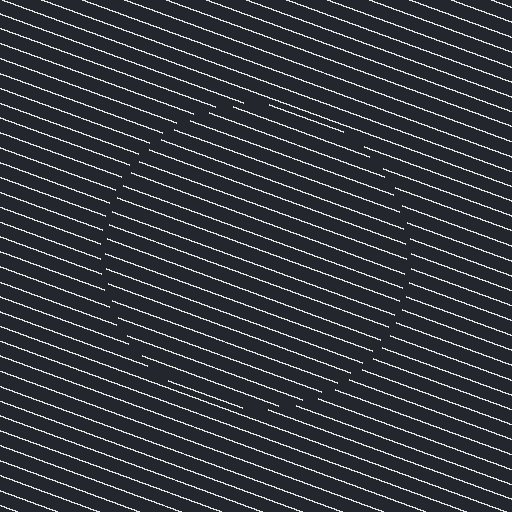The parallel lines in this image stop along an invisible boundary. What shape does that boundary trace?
An illusory circle. The interior of the shape contains the same grating, shifted by half a period — the contour is defined by the phase discontinuity where line-ends from the inner and outer gratings abut.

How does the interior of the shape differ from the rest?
The interior of the shape contains the same grating, shifted by half a period — the contour is defined by the phase discontinuity where line-ends from the inner and outer gratings abut.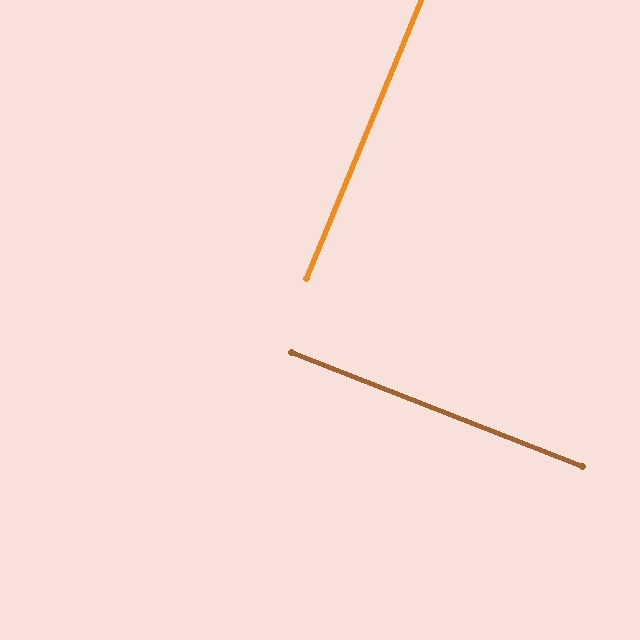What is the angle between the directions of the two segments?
Approximately 89 degrees.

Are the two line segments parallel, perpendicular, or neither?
Perpendicular — they meet at approximately 89°.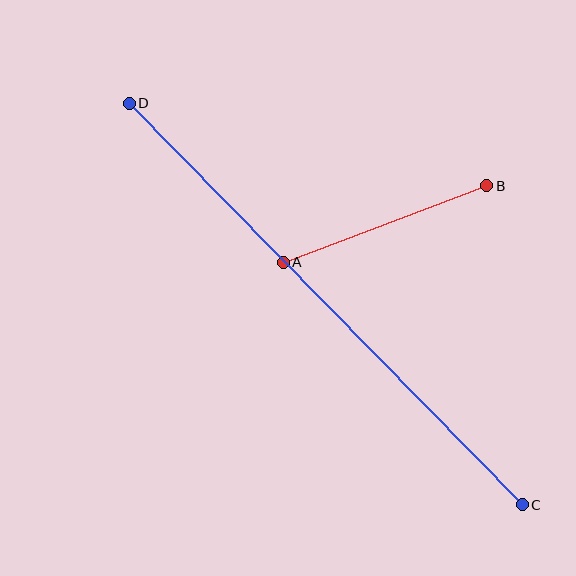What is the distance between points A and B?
The distance is approximately 217 pixels.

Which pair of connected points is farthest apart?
Points C and D are farthest apart.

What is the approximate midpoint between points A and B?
The midpoint is at approximately (385, 224) pixels.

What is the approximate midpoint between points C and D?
The midpoint is at approximately (326, 304) pixels.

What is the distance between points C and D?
The distance is approximately 562 pixels.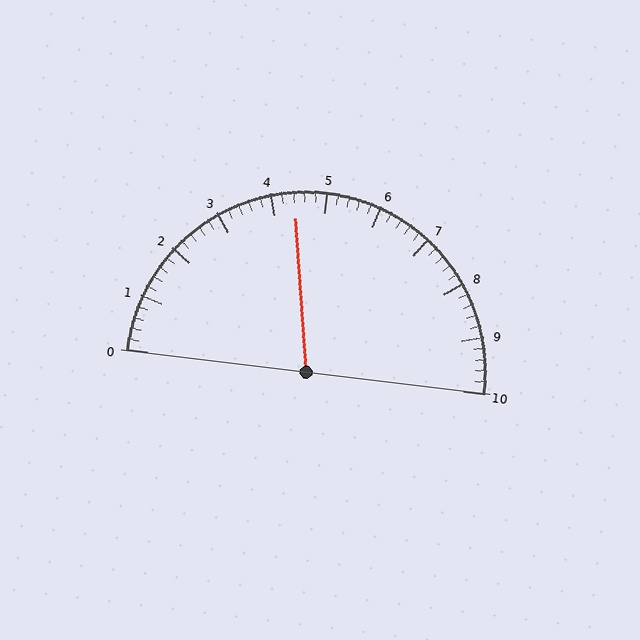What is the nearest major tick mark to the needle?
The nearest major tick mark is 4.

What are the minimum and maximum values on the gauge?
The gauge ranges from 0 to 10.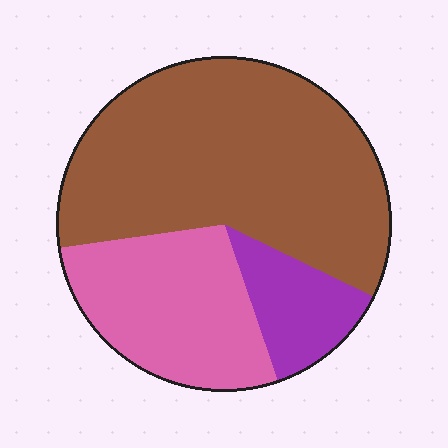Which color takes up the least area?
Purple, at roughly 10%.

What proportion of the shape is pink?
Pink covers roughly 30% of the shape.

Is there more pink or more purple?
Pink.